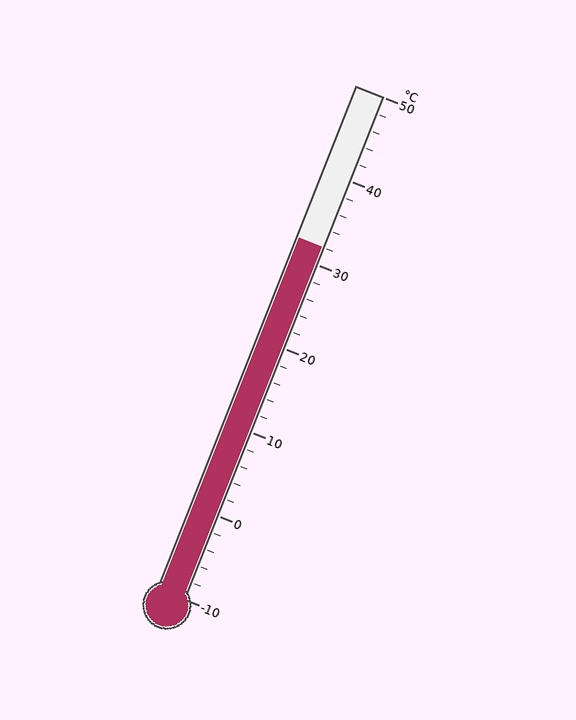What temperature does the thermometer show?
The thermometer shows approximately 32°C.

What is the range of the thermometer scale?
The thermometer scale ranges from -10°C to 50°C.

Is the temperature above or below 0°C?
The temperature is above 0°C.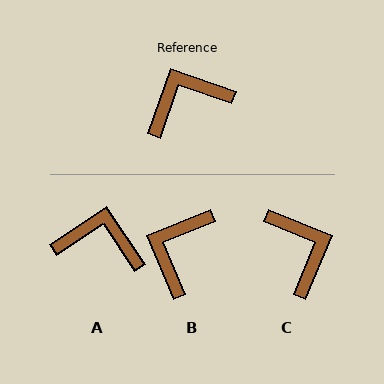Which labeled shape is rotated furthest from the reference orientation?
C, about 93 degrees away.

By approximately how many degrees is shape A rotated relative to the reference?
Approximately 37 degrees clockwise.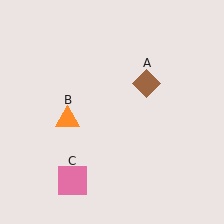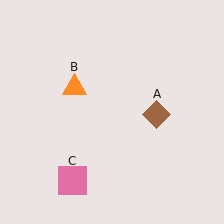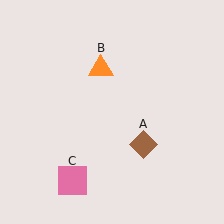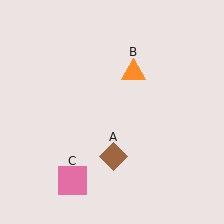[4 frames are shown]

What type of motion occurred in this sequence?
The brown diamond (object A), orange triangle (object B) rotated clockwise around the center of the scene.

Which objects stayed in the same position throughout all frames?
Pink square (object C) remained stationary.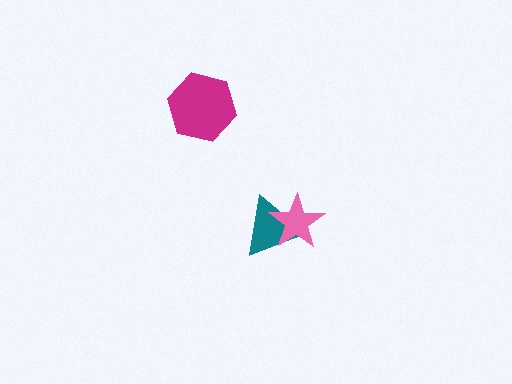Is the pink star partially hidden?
No, no other shape covers it.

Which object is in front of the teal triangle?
The pink star is in front of the teal triangle.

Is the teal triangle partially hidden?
Yes, it is partially covered by another shape.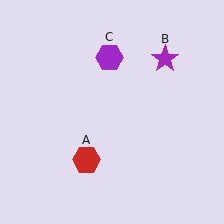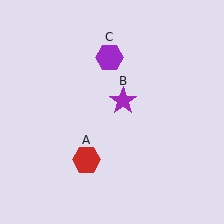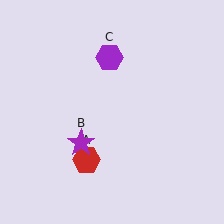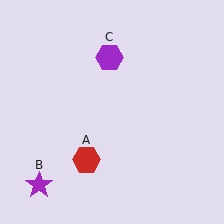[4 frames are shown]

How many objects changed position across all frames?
1 object changed position: purple star (object B).